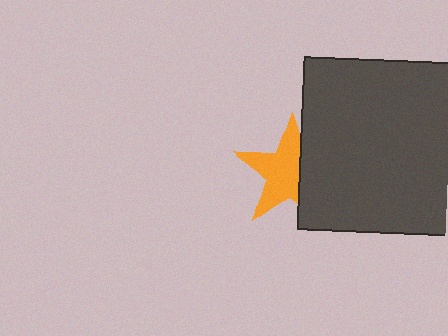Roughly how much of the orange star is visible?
Most of it is visible (roughly 66%).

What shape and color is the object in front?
The object in front is a dark gray rectangle.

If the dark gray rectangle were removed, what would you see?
You would see the complete orange star.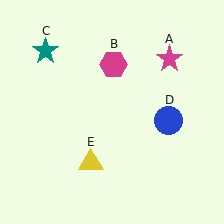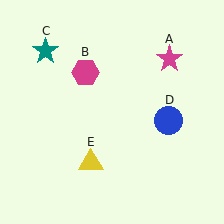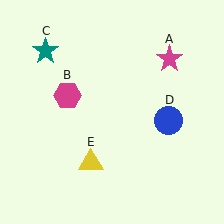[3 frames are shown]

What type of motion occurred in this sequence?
The magenta hexagon (object B) rotated counterclockwise around the center of the scene.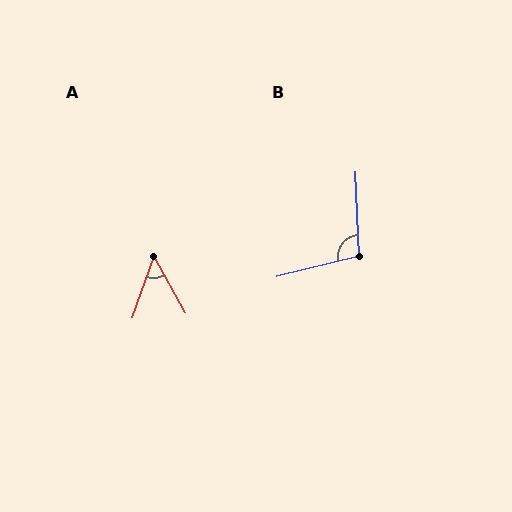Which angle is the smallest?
A, at approximately 49 degrees.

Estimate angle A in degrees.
Approximately 49 degrees.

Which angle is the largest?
B, at approximately 101 degrees.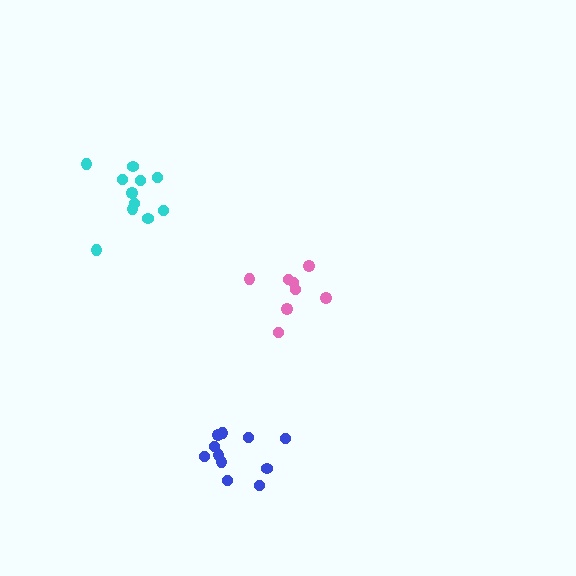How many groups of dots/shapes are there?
There are 3 groups.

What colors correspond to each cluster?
The clusters are colored: pink, blue, cyan.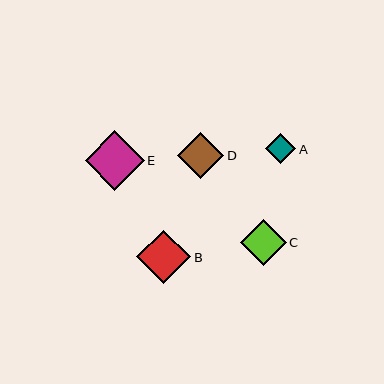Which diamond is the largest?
Diamond E is the largest with a size of approximately 59 pixels.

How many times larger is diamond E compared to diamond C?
Diamond E is approximately 1.3 times the size of diamond C.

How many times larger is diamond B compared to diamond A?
Diamond B is approximately 1.8 times the size of diamond A.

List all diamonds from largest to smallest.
From largest to smallest: E, B, D, C, A.